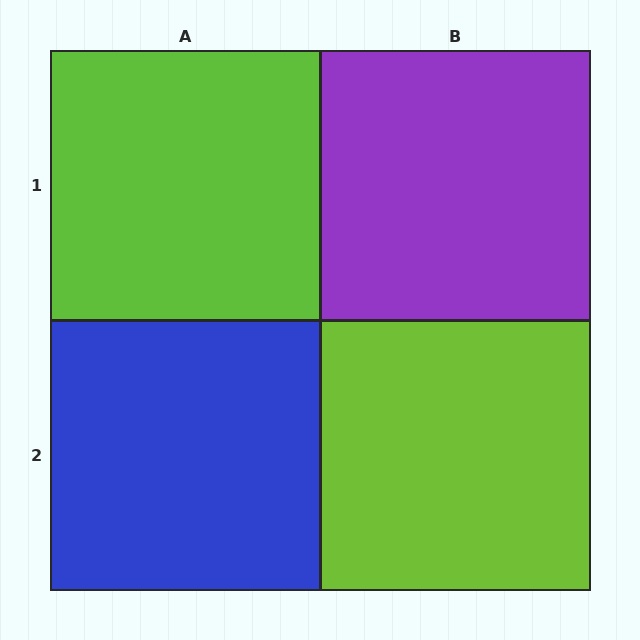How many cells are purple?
1 cell is purple.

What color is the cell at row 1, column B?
Purple.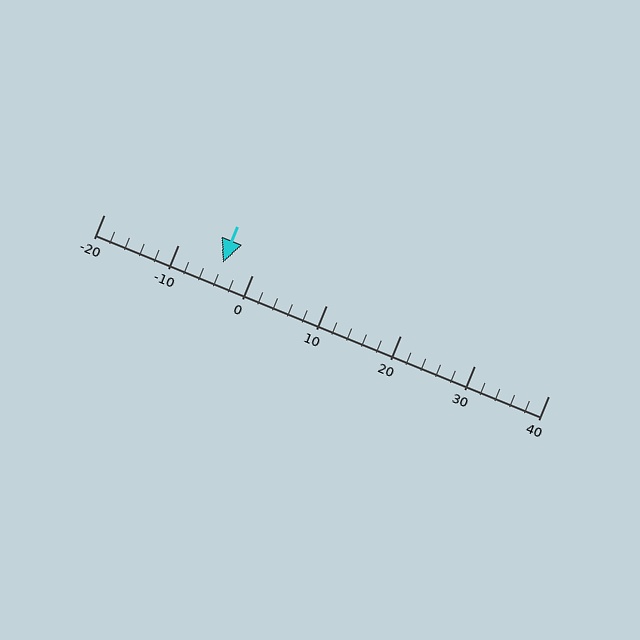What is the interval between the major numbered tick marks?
The major tick marks are spaced 10 units apart.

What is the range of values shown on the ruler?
The ruler shows values from -20 to 40.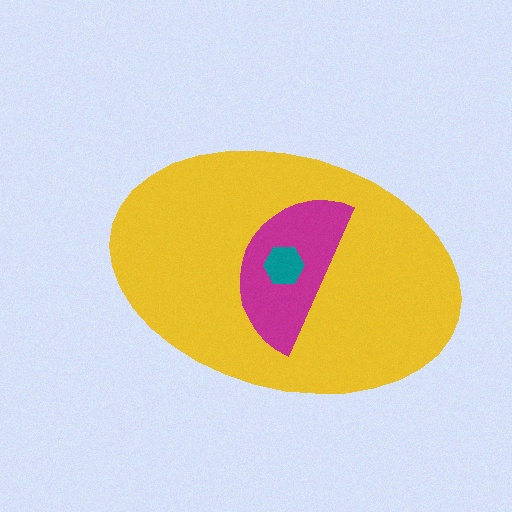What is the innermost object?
The teal hexagon.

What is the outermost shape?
The yellow ellipse.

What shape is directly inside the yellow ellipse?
The magenta semicircle.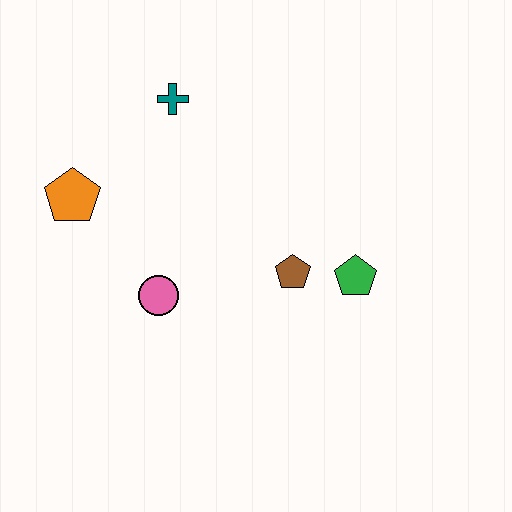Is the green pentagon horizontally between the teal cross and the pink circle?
No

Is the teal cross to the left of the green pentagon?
Yes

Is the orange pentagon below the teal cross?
Yes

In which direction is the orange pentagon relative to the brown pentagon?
The orange pentagon is to the left of the brown pentagon.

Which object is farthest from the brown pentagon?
The orange pentagon is farthest from the brown pentagon.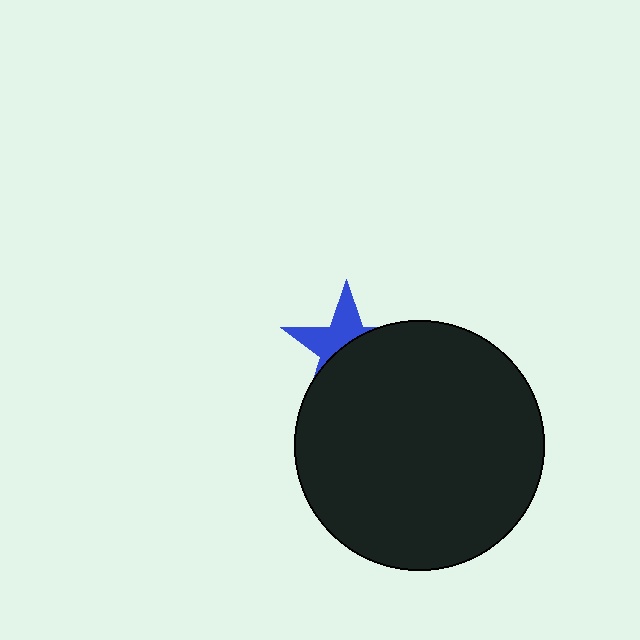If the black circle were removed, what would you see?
You would see the complete blue star.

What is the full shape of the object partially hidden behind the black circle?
The partially hidden object is a blue star.